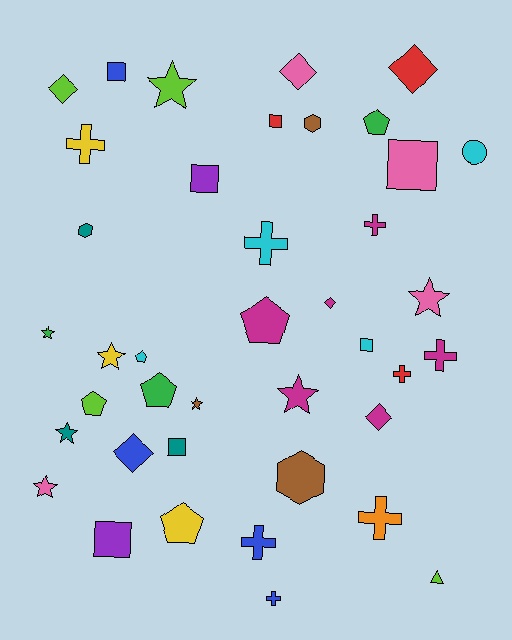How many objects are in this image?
There are 40 objects.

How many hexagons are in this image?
There are 3 hexagons.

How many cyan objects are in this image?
There are 4 cyan objects.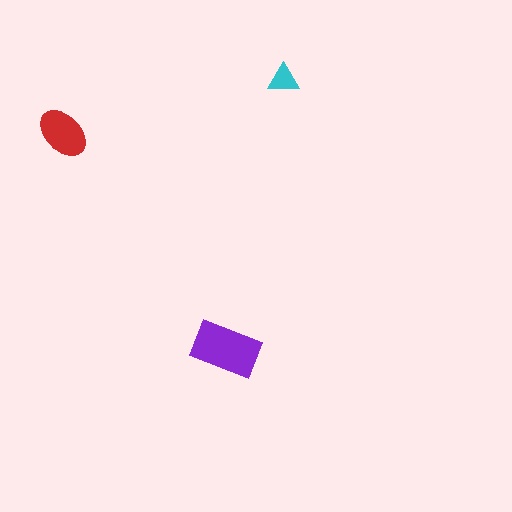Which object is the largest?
The purple rectangle.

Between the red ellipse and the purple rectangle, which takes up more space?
The purple rectangle.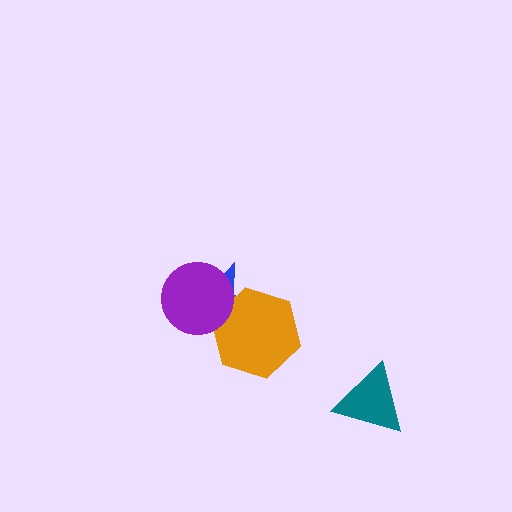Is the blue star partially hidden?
Yes, it is partially covered by another shape.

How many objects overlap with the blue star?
2 objects overlap with the blue star.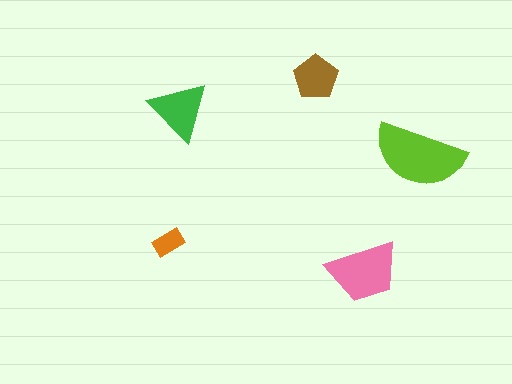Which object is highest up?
The brown pentagon is topmost.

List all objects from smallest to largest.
The orange rectangle, the brown pentagon, the green triangle, the pink trapezoid, the lime semicircle.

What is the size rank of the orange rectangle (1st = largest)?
5th.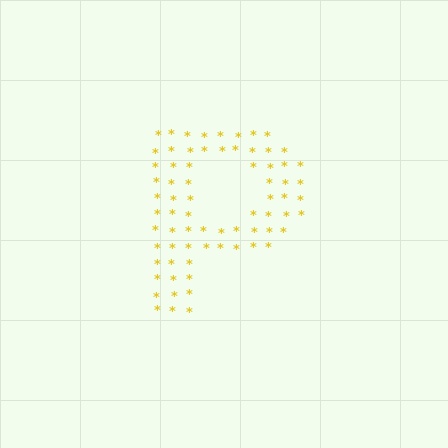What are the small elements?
The small elements are asterisks.